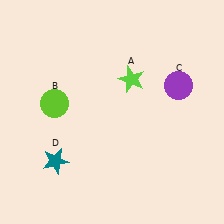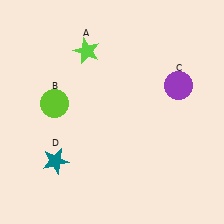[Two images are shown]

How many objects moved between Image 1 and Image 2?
1 object moved between the two images.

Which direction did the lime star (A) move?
The lime star (A) moved left.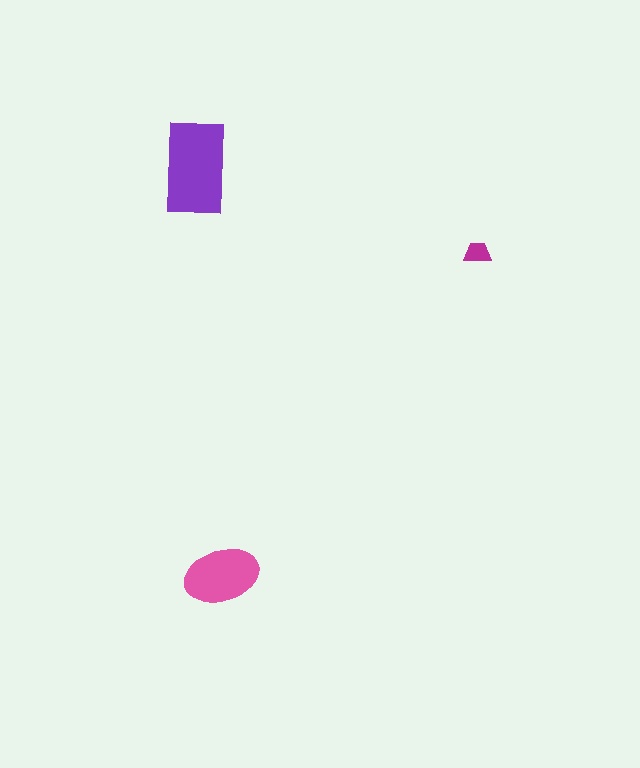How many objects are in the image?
There are 3 objects in the image.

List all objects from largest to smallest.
The purple rectangle, the pink ellipse, the magenta trapezoid.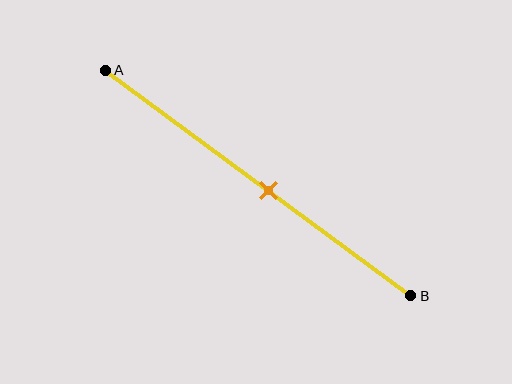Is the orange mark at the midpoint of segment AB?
No, the mark is at about 55% from A, not at the 50% midpoint.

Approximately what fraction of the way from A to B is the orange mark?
The orange mark is approximately 55% of the way from A to B.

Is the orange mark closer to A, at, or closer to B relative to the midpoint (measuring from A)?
The orange mark is closer to point B than the midpoint of segment AB.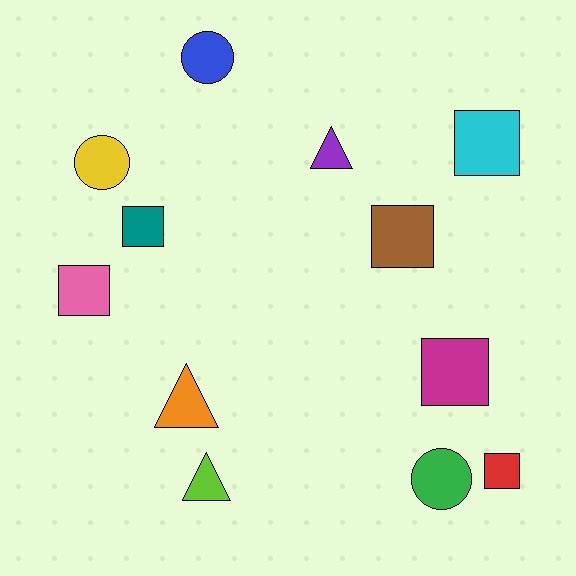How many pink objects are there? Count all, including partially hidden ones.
There is 1 pink object.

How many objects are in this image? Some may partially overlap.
There are 12 objects.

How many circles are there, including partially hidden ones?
There are 3 circles.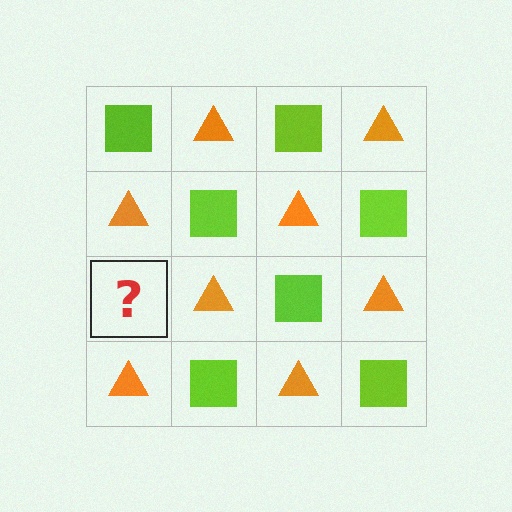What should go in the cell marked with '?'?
The missing cell should contain a lime square.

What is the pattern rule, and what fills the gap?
The rule is that it alternates lime square and orange triangle in a checkerboard pattern. The gap should be filled with a lime square.